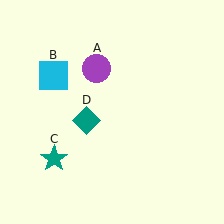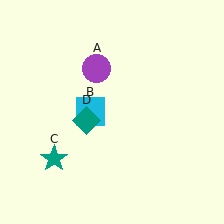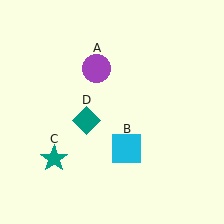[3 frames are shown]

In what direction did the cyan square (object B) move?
The cyan square (object B) moved down and to the right.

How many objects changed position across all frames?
1 object changed position: cyan square (object B).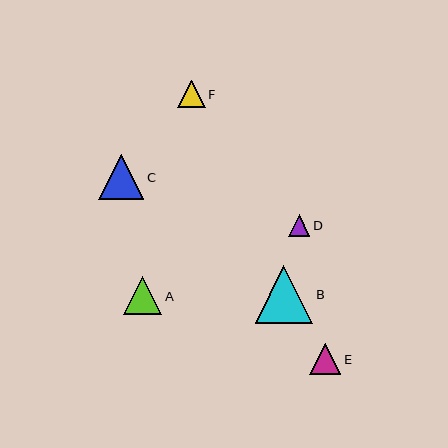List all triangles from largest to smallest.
From largest to smallest: B, C, A, E, F, D.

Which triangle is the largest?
Triangle B is the largest with a size of approximately 57 pixels.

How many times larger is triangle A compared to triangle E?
Triangle A is approximately 1.2 times the size of triangle E.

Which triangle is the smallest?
Triangle D is the smallest with a size of approximately 21 pixels.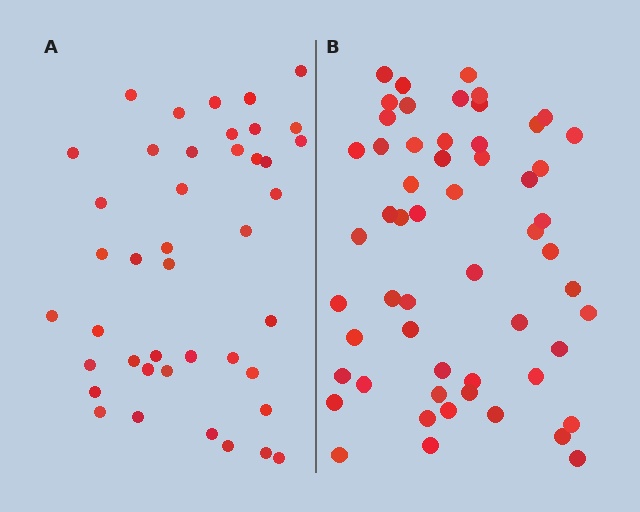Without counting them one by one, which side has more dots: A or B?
Region B (the right region) has more dots.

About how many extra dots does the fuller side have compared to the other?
Region B has approximately 15 more dots than region A.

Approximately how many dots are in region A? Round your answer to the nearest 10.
About 40 dots. (The exact count is 42, which rounds to 40.)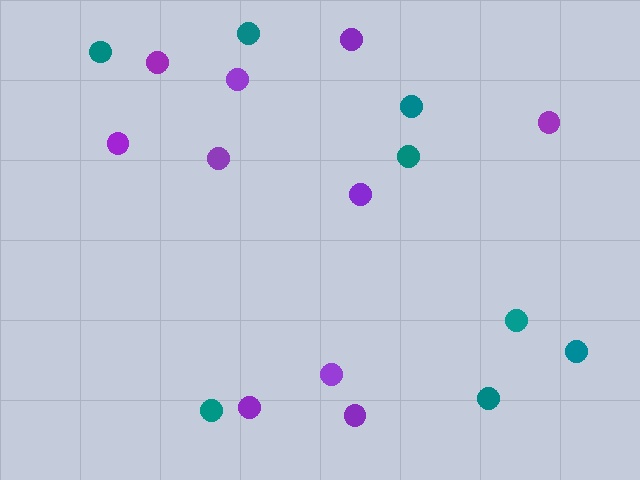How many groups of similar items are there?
There are 2 groups: one group of teal circles (8) and one group of purple circles (10).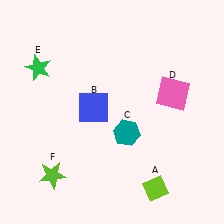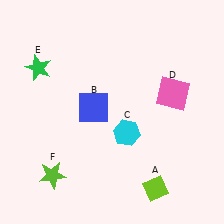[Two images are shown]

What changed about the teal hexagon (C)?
In Image 1, C is teal. In Image 2, it changed to cyan.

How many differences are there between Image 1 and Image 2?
There is 1 difference between the two images.